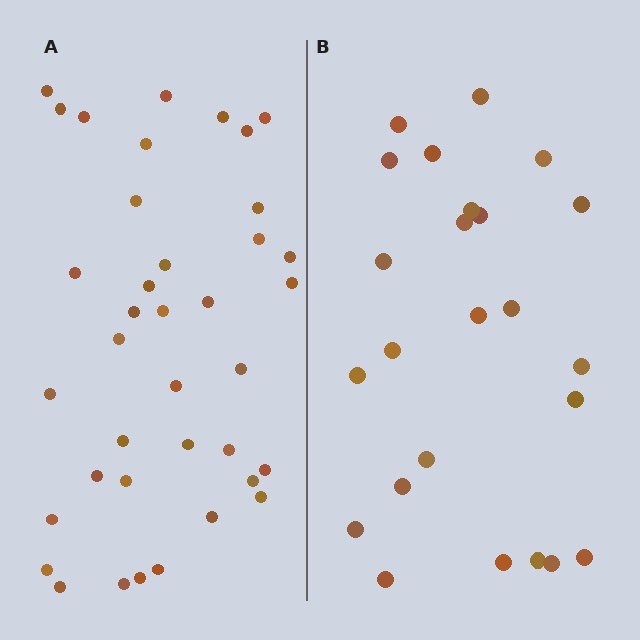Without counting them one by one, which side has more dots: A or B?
Region A (the left region) has more dots.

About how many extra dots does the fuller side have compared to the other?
Region A has approximately 15 more dots than region B.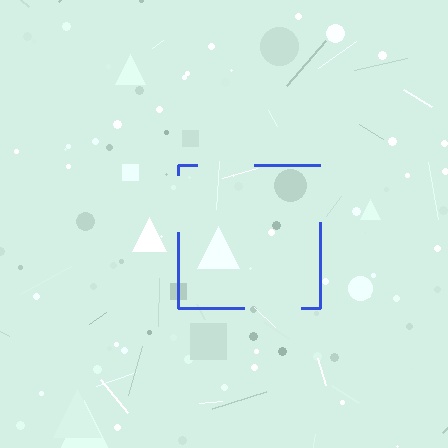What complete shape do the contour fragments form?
The contour fragments form a square.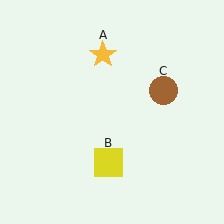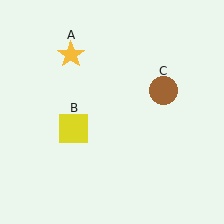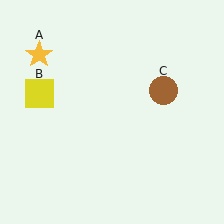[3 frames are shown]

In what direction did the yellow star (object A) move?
The yellow star (object A) moved left.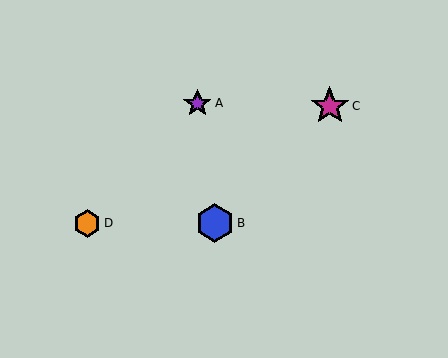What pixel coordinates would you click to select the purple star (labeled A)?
Click at (197, 103) to select the purple star A.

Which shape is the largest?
The blue hexagon (labeled B) is the largest.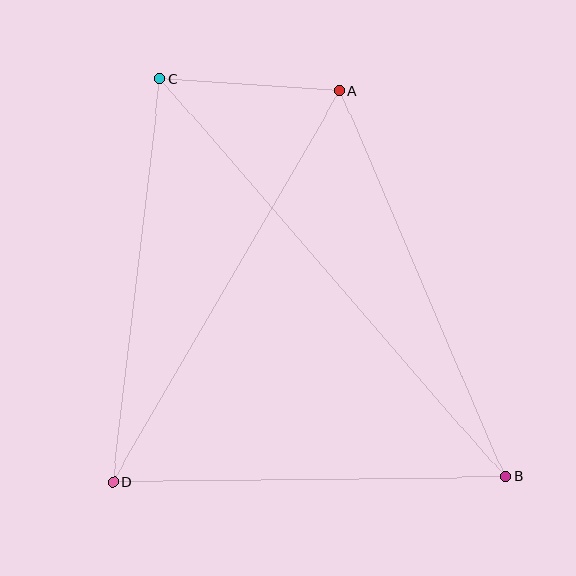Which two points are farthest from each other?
Points B and C are farthest from each other.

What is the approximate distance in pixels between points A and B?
The distance between A and B is approximately 420 pixels.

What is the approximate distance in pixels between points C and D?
The distance between C and D is approximately 406 pixels.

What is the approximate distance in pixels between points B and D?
The distance between B and D is approximately 393 pixels.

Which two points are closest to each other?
Points A and C are closest to each other.